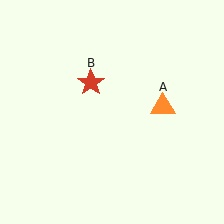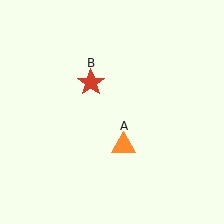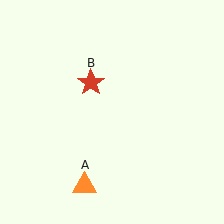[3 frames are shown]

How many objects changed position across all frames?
1 object changed position: orange triangle (object A).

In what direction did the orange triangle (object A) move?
The orange triangle (object A) moved down and to the left.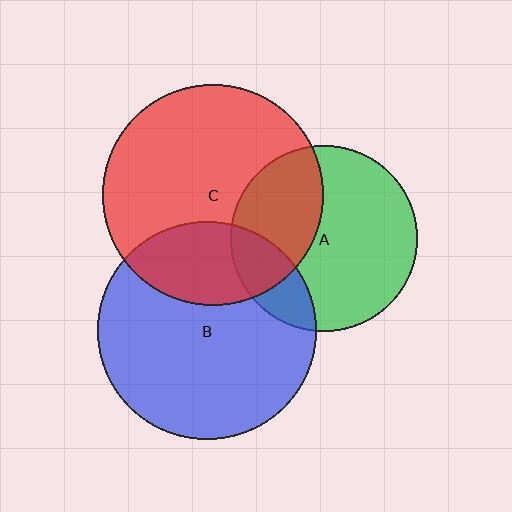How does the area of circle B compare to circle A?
Approximately 1.4 times.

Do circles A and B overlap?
Yes.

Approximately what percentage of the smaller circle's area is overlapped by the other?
Approximately 20%.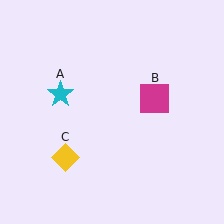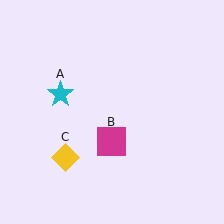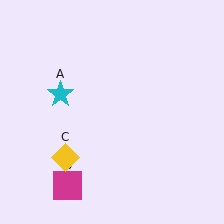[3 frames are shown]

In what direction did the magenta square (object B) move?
The magenta square (object B) moved down and to the left.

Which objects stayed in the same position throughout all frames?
Cyan star (object A) and yellow diamond (object C) remained stationary.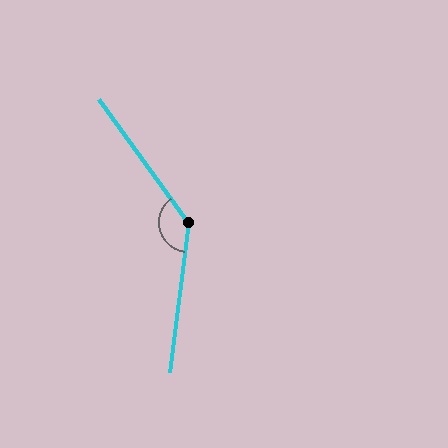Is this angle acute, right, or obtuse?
It is obtuse.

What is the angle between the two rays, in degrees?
Approximately 137 degrees.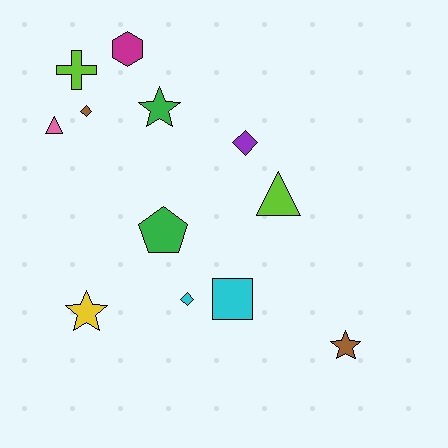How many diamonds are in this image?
There are 3 diamonds.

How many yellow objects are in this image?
There is 1 yellow object.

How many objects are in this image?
There are 12 objects.